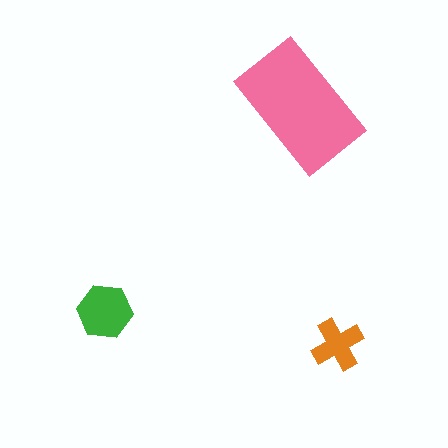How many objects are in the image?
There are 3 objects in the image.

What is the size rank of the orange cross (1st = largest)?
3rd.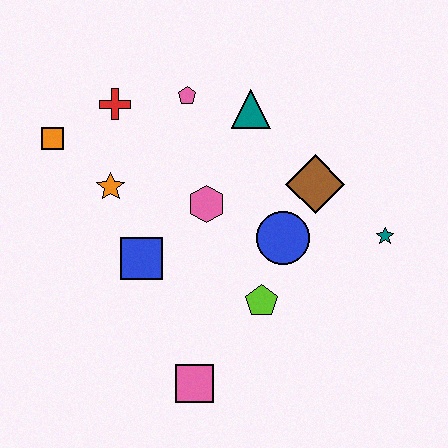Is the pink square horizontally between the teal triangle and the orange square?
Yes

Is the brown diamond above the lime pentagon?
Yes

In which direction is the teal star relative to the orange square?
The teal star is to the right of the orange square.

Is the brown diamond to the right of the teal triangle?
Yes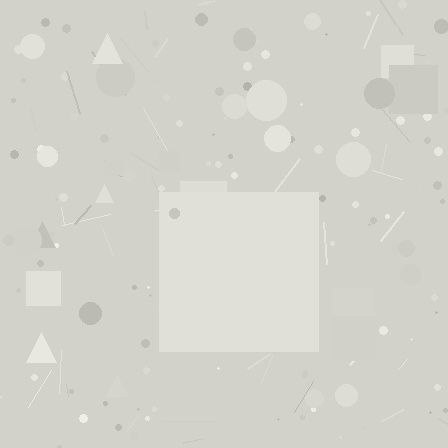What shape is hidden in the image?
A square is hidden in the image.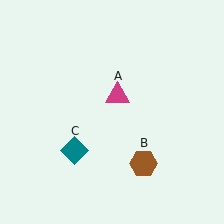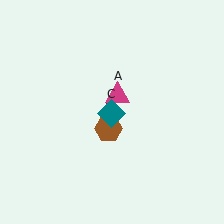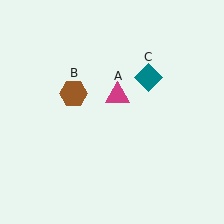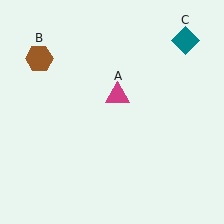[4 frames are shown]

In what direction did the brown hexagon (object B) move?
The brown hexagon (object B) moved up and to the left.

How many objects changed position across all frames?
2 objects changed position: brown hexagon (object B), teal diamond (object C).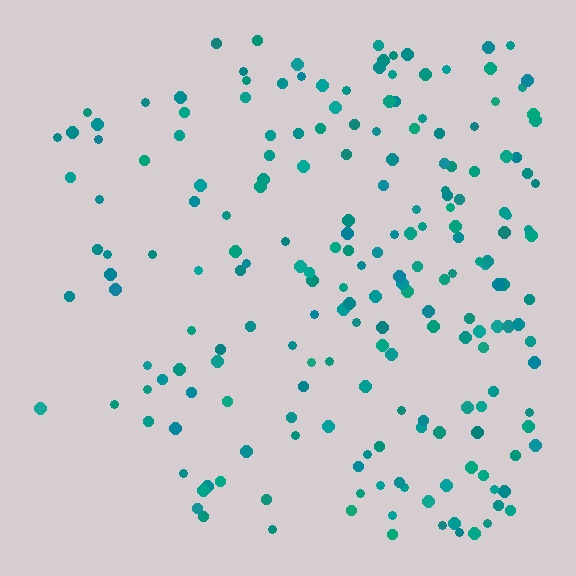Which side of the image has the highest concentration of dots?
The right.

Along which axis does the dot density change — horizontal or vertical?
Horizontal.